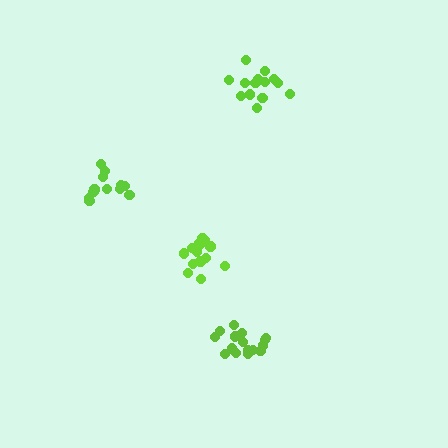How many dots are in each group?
Group 1: 12 dots, Group 2: 14 dots, Group 3: 16 dots, Group 4: 14 dots (56 total).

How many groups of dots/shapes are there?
There are 4 groups.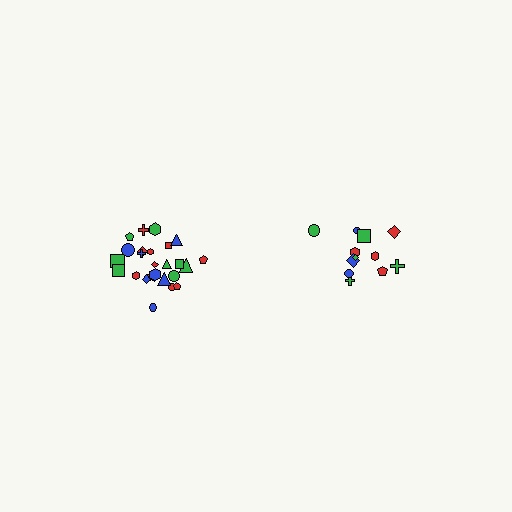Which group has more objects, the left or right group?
The left group.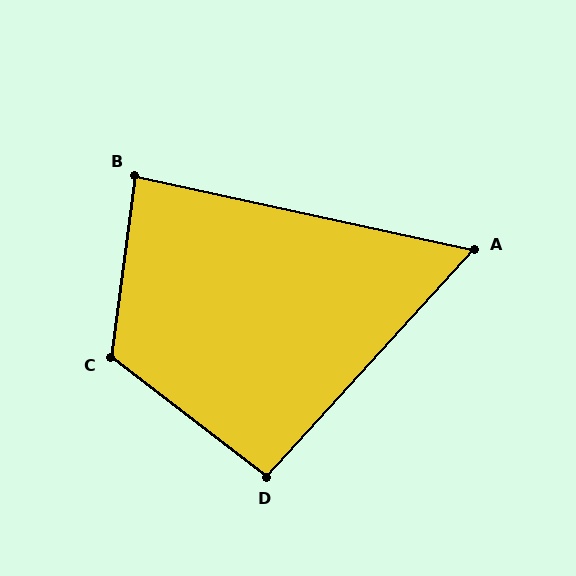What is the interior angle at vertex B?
Approximately 85 degrees (approximately right).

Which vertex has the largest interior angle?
C, at approximately 120 degrees.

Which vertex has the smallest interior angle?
A, at approximately 60 degrees.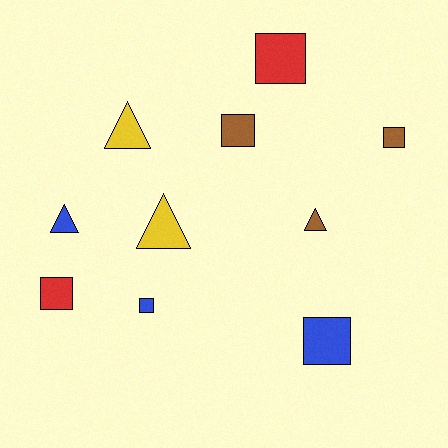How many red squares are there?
There are 2 red squares.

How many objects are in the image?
There are 10 objects.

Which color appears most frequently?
Brown, with 3 objects.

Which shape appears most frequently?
Square, with 6 objects.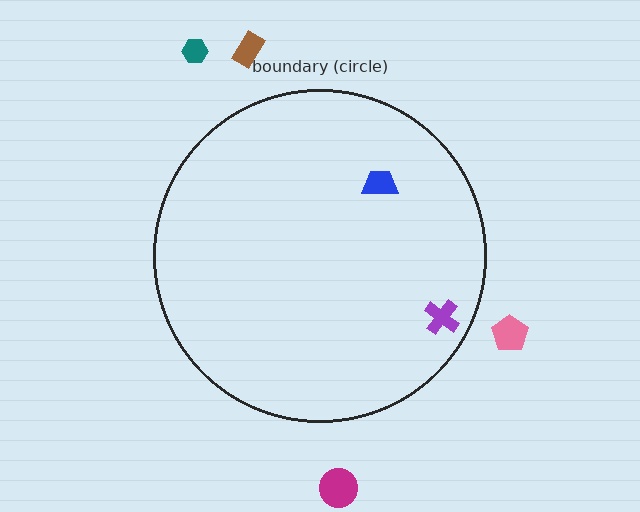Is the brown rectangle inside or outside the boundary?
Outside.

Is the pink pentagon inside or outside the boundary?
Outside.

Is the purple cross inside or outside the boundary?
Inside.